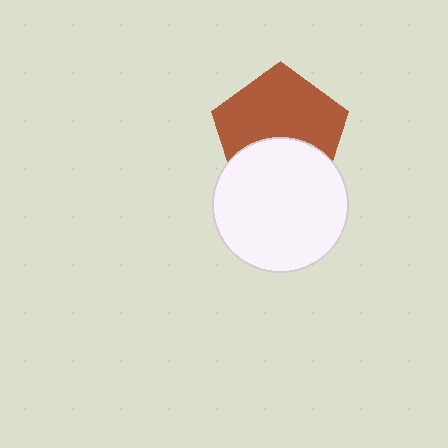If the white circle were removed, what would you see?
You would see the complete brown pentagon.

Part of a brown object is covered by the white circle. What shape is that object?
It is a pentagon.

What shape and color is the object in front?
The object in front is a white circle.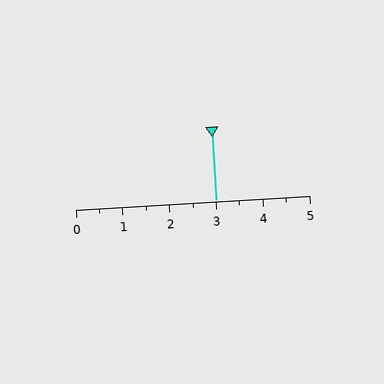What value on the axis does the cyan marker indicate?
The marker indicates approximately 3.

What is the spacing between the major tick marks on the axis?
The major ticks are spaced 1 apart.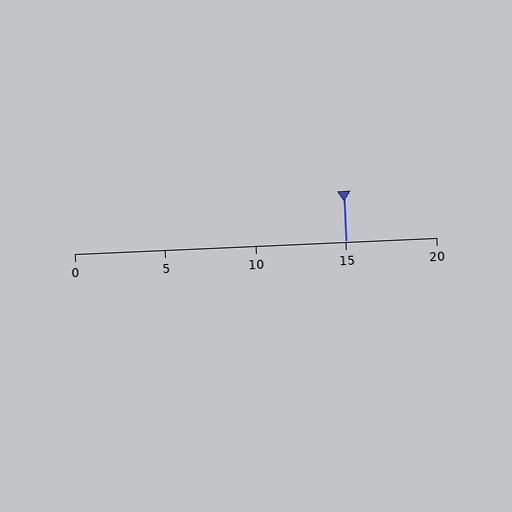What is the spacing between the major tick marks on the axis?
The major ticks are spaced 5 apart.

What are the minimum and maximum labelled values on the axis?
The axis runs from 0 to 20.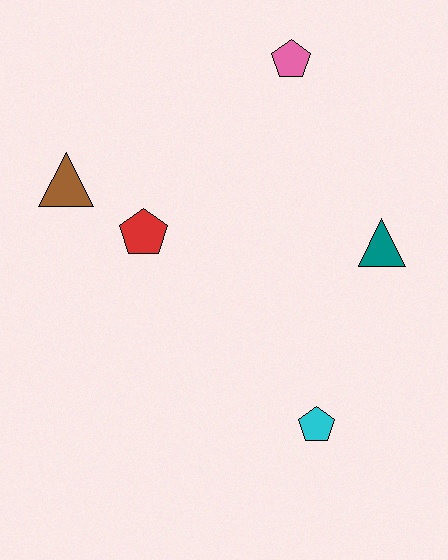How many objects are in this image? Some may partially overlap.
There are 5 objects.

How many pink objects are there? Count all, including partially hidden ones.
There is 1 pink object.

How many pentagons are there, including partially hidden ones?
There are 3 pentagons.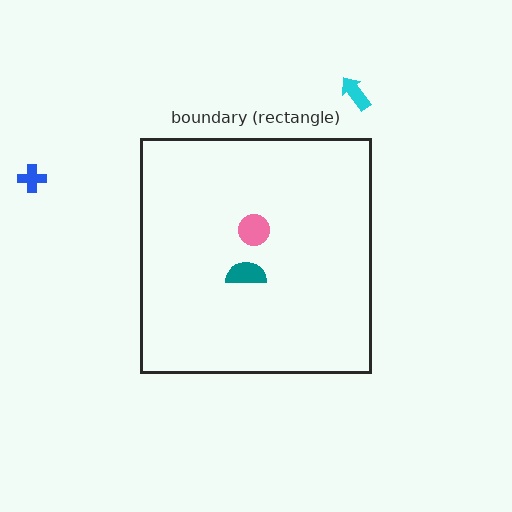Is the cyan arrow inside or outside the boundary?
Outside.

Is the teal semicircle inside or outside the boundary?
Inside.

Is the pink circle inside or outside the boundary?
Inside.